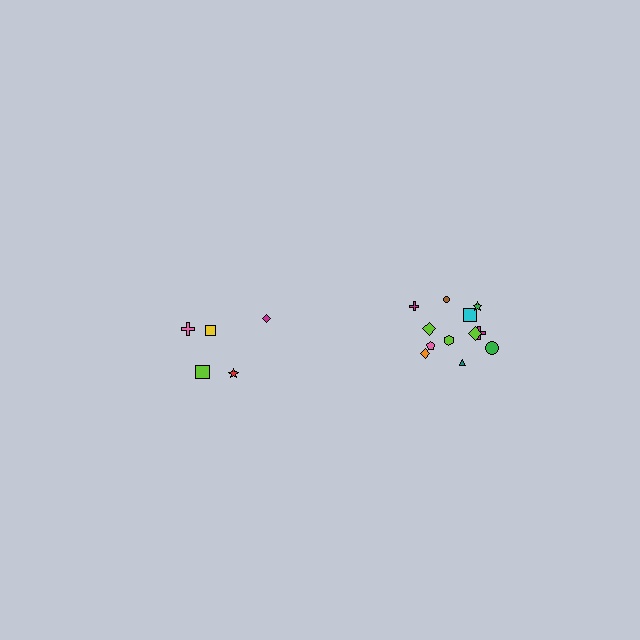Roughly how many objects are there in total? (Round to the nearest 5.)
Roughly 15 objects in total.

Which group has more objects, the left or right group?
The right group.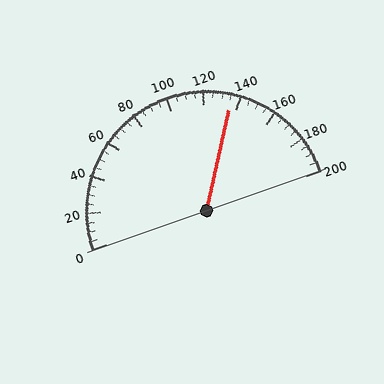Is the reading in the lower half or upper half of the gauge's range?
The reading is in the upper half of the range (0 to 200).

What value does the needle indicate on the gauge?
The needle indicates approximately 135.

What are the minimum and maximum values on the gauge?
The gauge ranges from 0 to 200.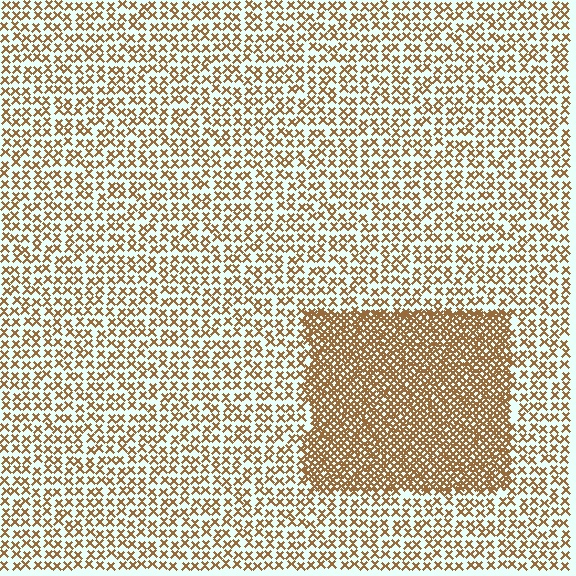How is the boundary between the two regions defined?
The boundary is defined by a change in element density (approximately 2.5x ratio). All elements are the same color, size, and shape.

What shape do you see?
I see a rectangle.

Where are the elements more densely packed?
The elements are more densely packed inside the rectangle boundary.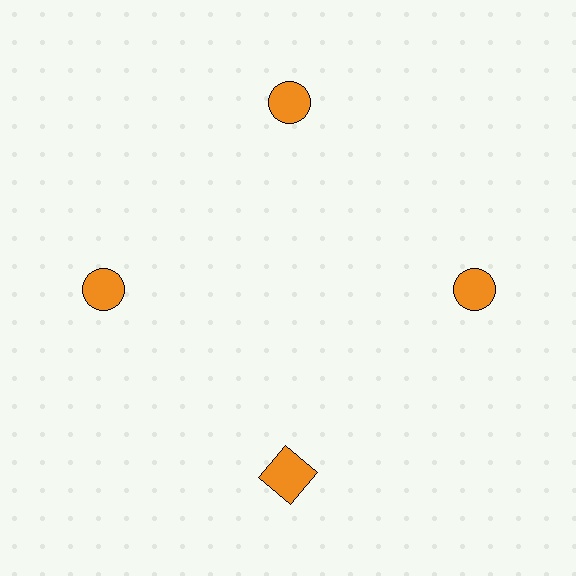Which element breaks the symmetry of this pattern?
The orange square at roughly the 6 o'clock position breaks the symmetry. All other shapes are orange circles.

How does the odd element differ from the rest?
It has a different shape: square instead of circle.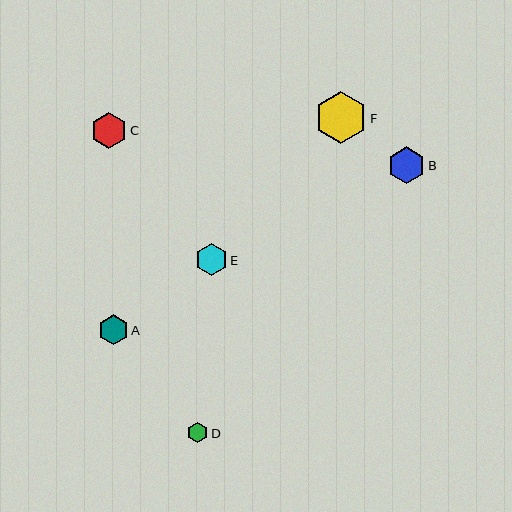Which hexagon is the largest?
Hexagon F is the largest with a size of approximately 52 pixels.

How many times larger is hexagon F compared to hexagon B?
Hexagon F is approximately 1.4 times the size of hexagon B.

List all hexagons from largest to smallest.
From largest to smallest: F, B, C, E, A, D.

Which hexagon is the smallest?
Hexagon D is the smallest with a size of approximately 21 pixels.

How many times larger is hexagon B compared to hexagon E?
Hexagon B is approximately 1.1 times the size of hexagon E.